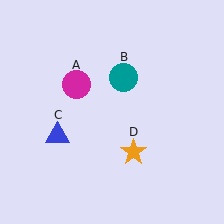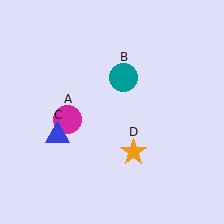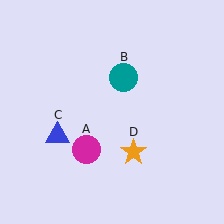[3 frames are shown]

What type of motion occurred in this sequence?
The magenta circle (object A) rotated counterclockwise around the center of the scene.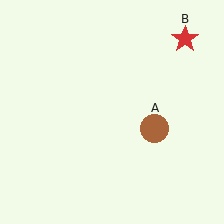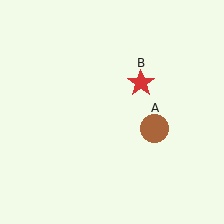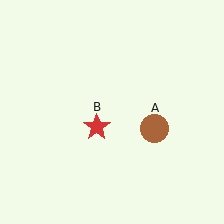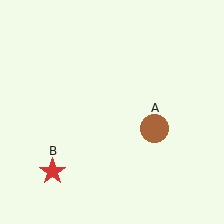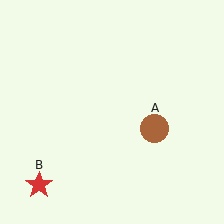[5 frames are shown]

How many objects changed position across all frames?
1 object changed position: red star (object B).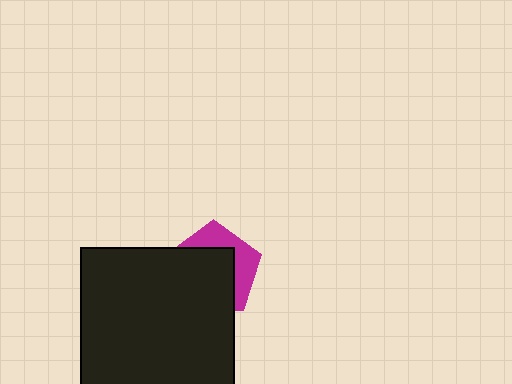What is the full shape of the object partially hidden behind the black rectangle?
The partially hidden object is a magenta pentagon.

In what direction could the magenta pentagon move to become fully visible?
The magenta pentagon could move toward the upper-right. That would shift it out from behind the black rectangle entirely.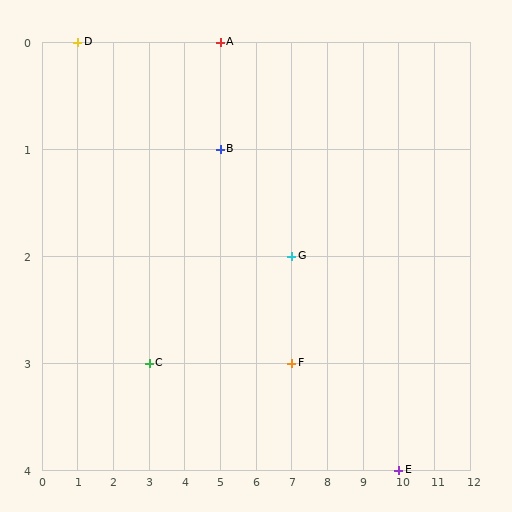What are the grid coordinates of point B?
Point B is at grid coordinates (5, 1).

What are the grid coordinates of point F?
Point F is at grid coordinates (7, 3).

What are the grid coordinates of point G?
Point G is at grid coordinates (7, 2).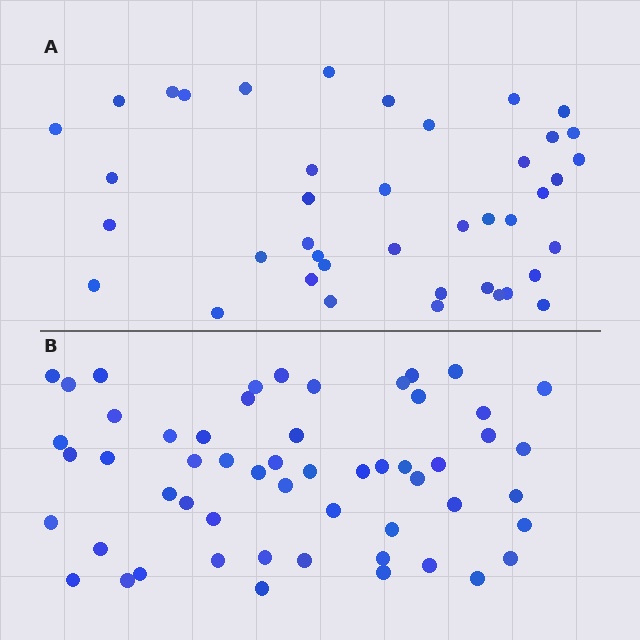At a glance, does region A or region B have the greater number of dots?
Region B (the bottom region) has more dots.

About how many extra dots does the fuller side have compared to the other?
Region B has approximately 15 more dots than region A.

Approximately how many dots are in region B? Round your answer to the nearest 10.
About 60 dots. (The exact count is 55, which rounds to 60.)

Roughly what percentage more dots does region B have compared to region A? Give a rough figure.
About 35% more.